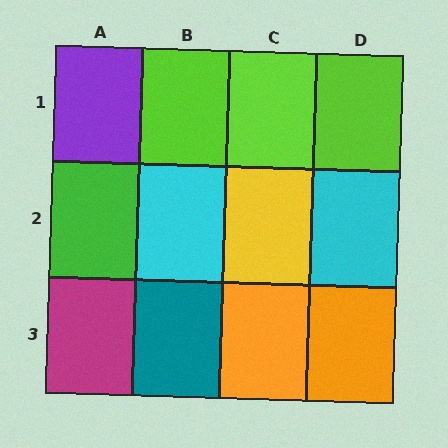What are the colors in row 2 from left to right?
Green, cyan, yellow, cyan.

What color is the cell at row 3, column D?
Orange.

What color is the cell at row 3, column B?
Teal.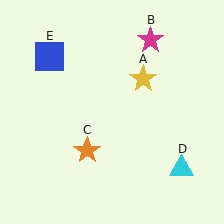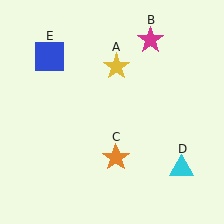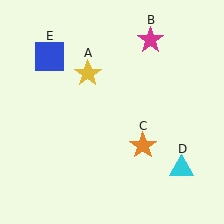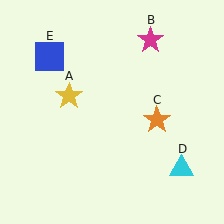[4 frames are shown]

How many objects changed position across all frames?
2 objects changed position: yellow star (object A), orange star (object C).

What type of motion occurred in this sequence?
The yellow star (object A), orange star (object C) rotated counterclockwise around the center of the scene.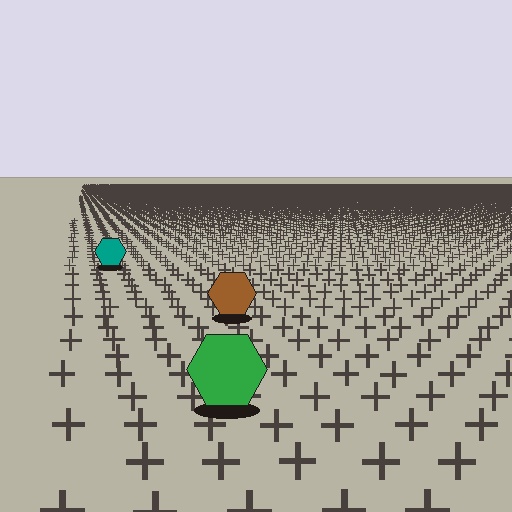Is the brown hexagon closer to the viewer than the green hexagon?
No. The green hexagon is closer — you can tell from the texture gradient: the ground texture is coarser near it.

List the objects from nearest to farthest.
From nearest to farthest: the green hexagon, the brown hexagon, the teal hexagon.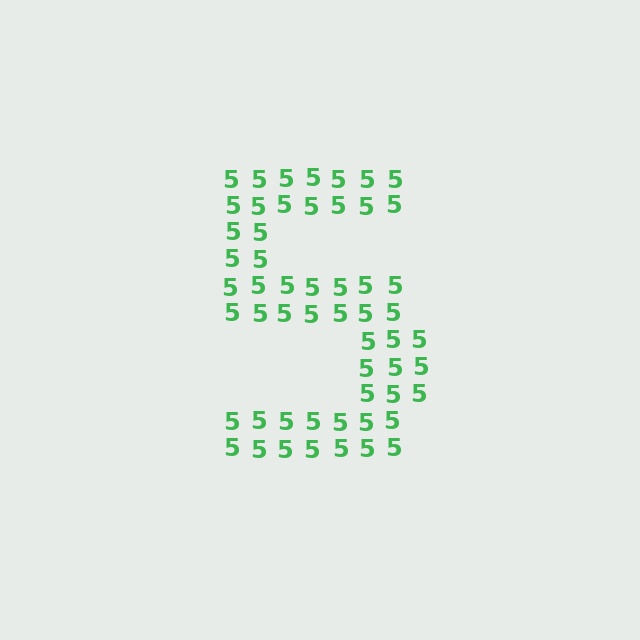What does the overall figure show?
The overall figure shows the digit 5.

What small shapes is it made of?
It is made of small digit 5's.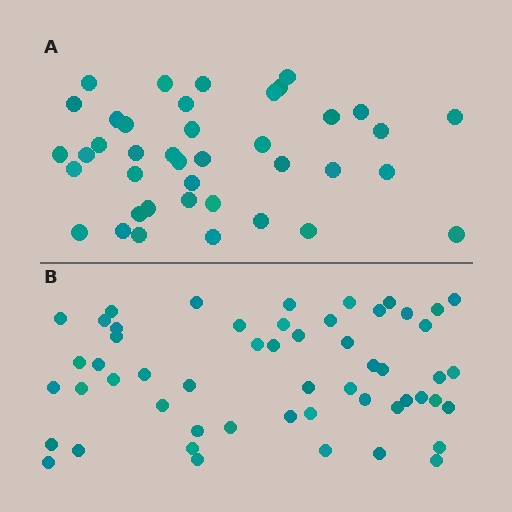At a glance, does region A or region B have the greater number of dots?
Region B (the bottom region) has more dots.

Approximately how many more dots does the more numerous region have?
Region B has approximately 15 more dots than region A.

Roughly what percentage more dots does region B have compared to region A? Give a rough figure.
About 35% more.